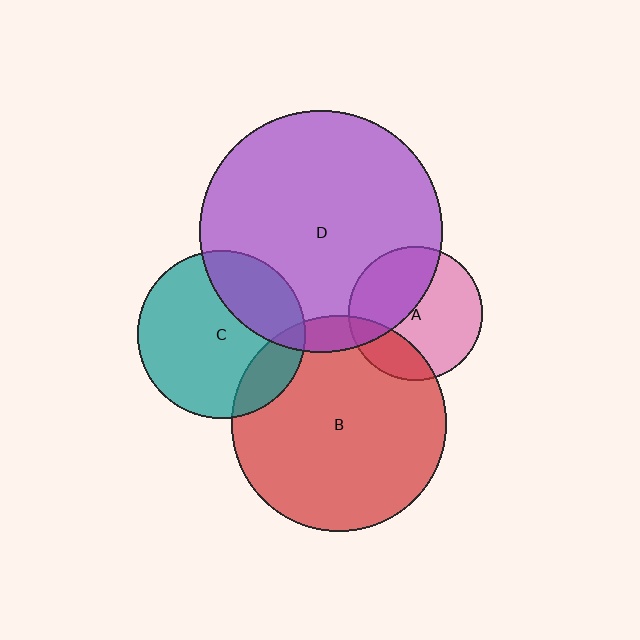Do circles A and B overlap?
Yes.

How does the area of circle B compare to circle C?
Approximately 1.6 times.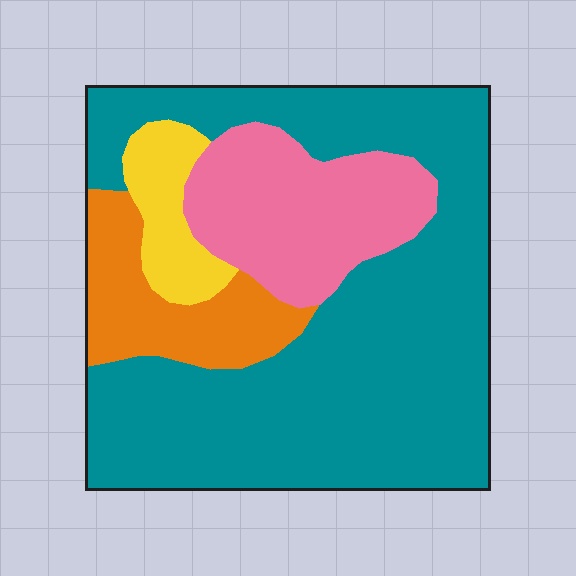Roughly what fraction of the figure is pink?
Pink covers 18% of the figure.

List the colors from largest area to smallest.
From largest to smallest: teal, pink, orange, yellow.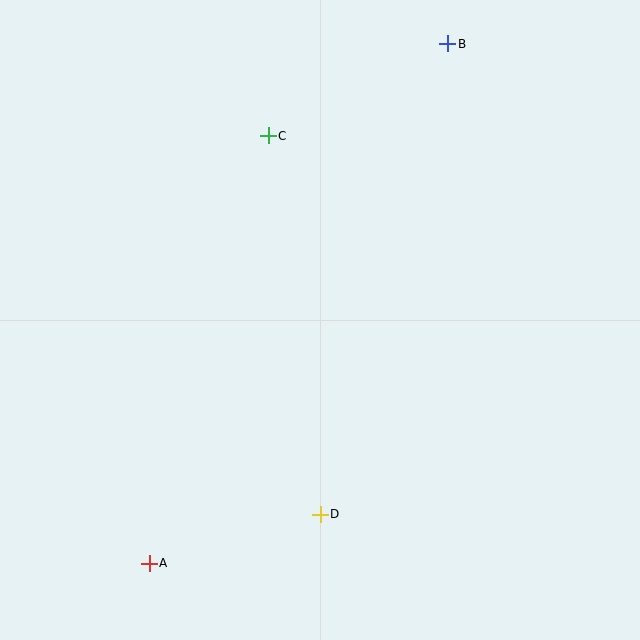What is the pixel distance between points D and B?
The distance between D and B is 487 pixels.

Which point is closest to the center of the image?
Point C at (268, 136) is closest to the center.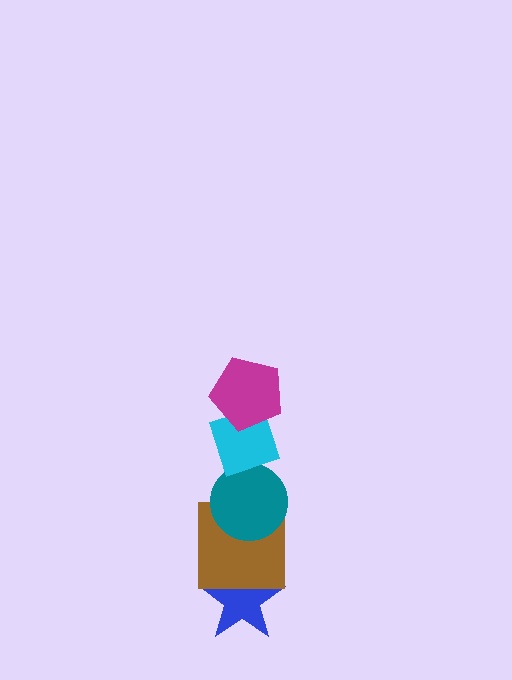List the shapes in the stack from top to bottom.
From top to bottom: the magenta pentagon, the cyan diamond, the teal circle, the brown square, the blue star.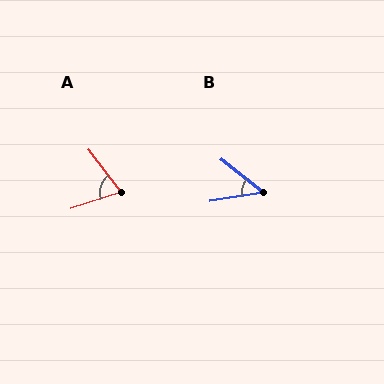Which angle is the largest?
A, at approximately 71 degrees.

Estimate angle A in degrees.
Approximately 71 degrees.